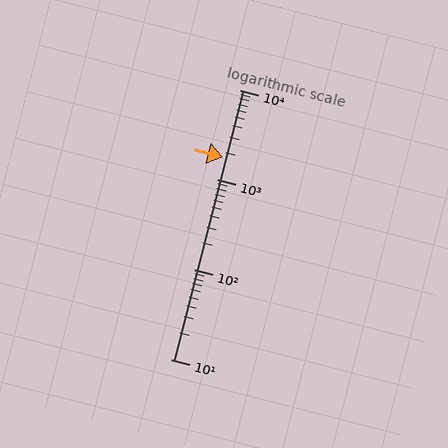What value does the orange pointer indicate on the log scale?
The pointer indicates approximately 1800.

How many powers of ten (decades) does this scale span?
The scale spans 3 decades, from 10 to 10000.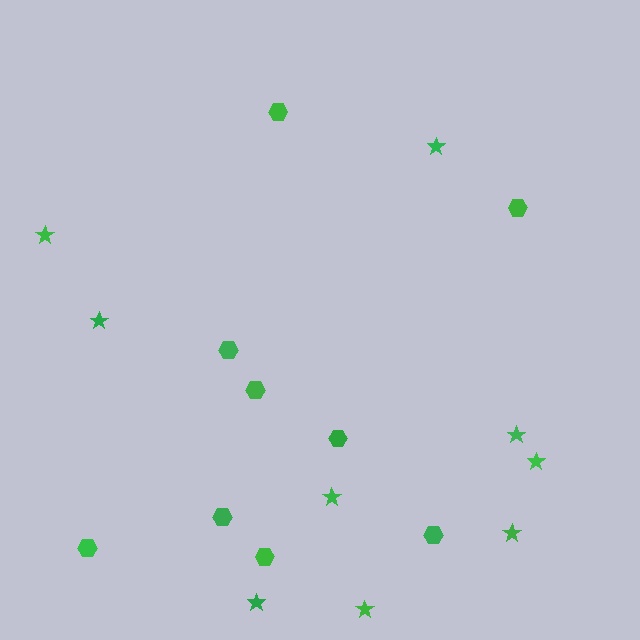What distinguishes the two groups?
There are 2 groups: one group of stars (9) and one group of hexagons (9).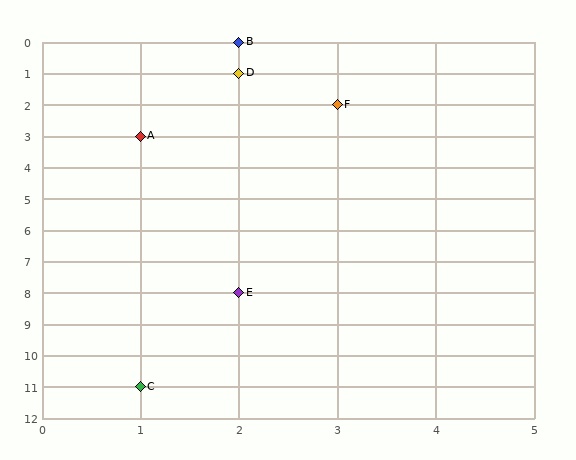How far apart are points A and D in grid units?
Points A and D are 1 column and 2 rows apart (about 2.2 grid units diagonally).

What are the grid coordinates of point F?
Point F is at grid coordinates (3, 2).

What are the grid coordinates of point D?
Point D is at grid coordinates (2, 1).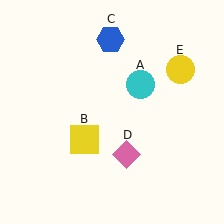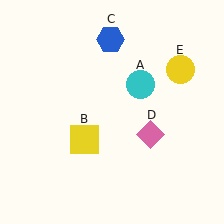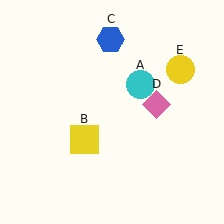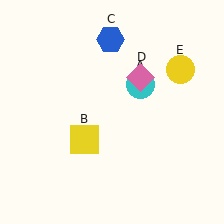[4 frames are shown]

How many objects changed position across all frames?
1 object changed position: pink diamond (object D).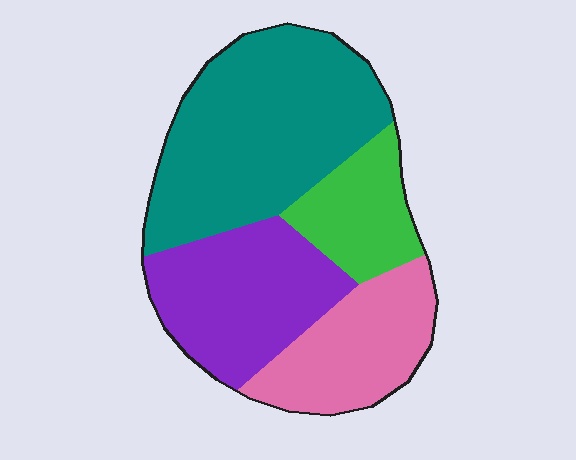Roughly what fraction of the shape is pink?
Pink takes up about one fifth (1/5) of the shape.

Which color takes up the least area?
Green, at roughly 15%.